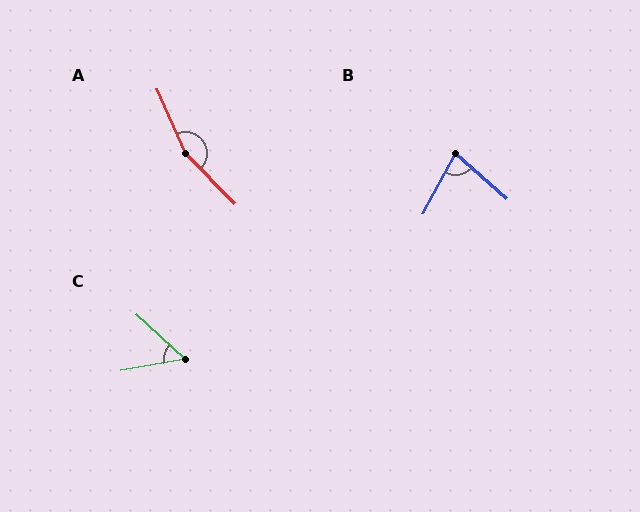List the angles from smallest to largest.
C (53°), B (77°), A (159°).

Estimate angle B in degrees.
Approximately 77 degrees.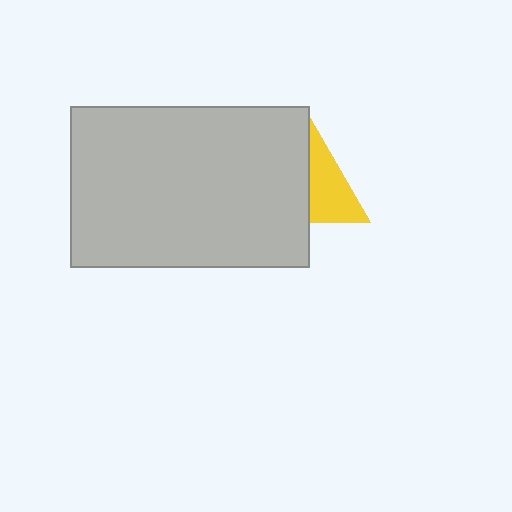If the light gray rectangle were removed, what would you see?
You would see the complete yellow triangle.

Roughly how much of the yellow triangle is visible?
About half of it is visible (roughly 45%).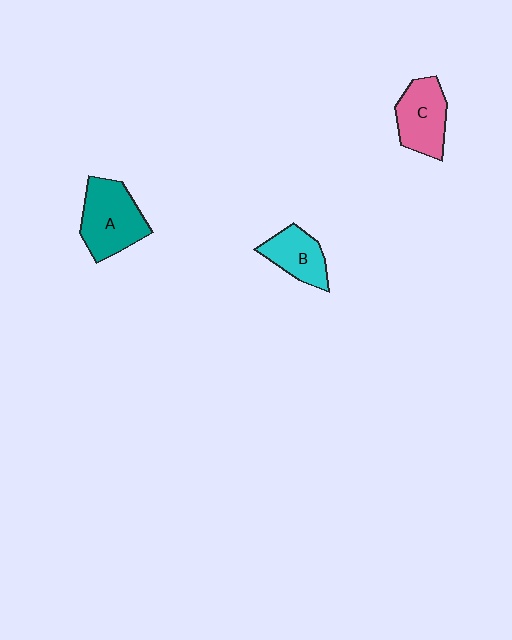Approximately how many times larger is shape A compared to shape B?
Approximately 1.5 times.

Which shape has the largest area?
Shape A (teal).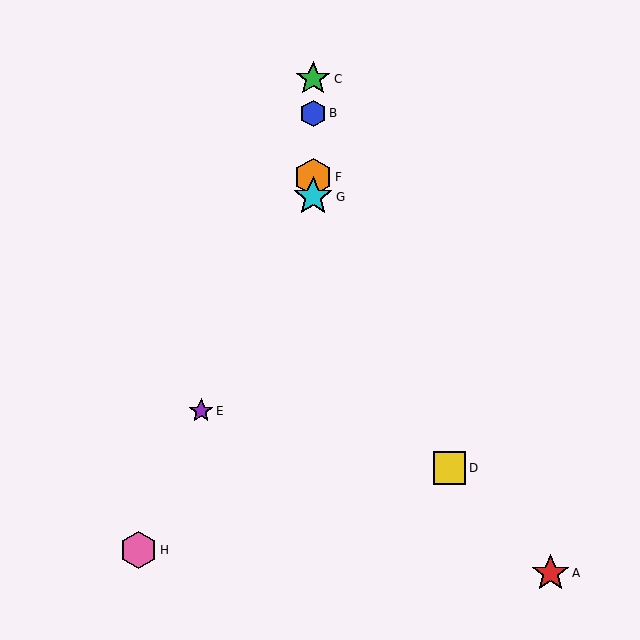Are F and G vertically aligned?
Yes, both are at x≈313.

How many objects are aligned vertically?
4 objects (B, C, F, G) are aligned vertically.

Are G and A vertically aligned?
No, G is at x≈313 and A is at x≈551.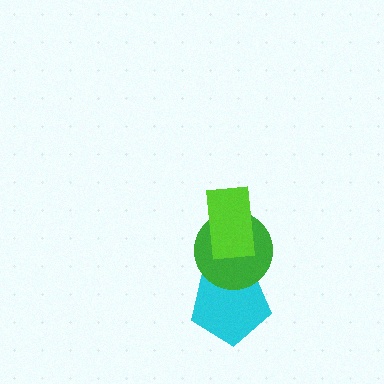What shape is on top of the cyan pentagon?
The green circle is on top of the cyan pentagon.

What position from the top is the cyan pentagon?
The cyan pentagon is 3rd from the top.